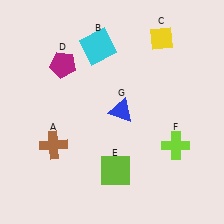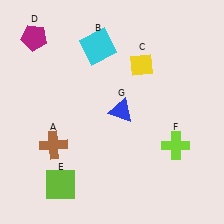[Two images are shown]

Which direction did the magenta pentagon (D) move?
The magenta pentagon (D) moved left.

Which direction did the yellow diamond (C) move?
The yellow diamond (C) moved down.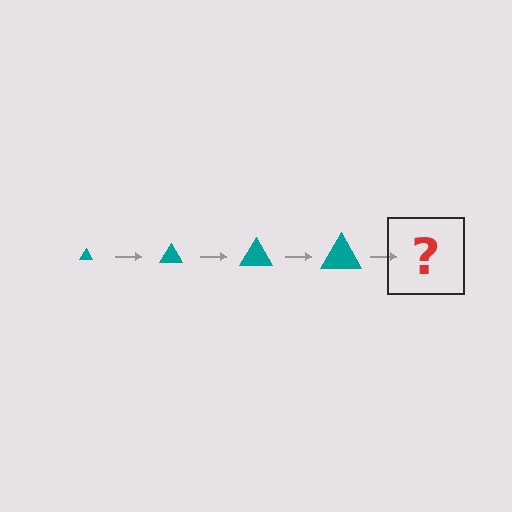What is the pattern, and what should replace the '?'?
The pattern is that the triangle gets progressively larger each step. The '?' should be a teal triangle, larger than the previous one.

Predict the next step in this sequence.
The next step is a teal triangle, larger than the previous one.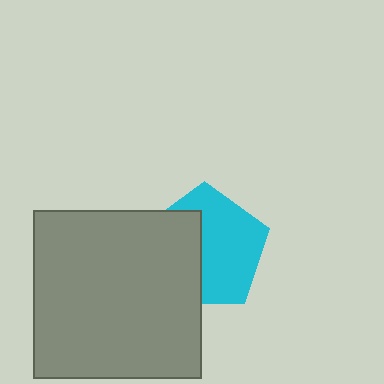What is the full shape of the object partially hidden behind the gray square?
The partially hidden object is a cyan pentagon.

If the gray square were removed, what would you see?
You would see the complete cyan pentagon.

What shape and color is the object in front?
The object in front is a gray square.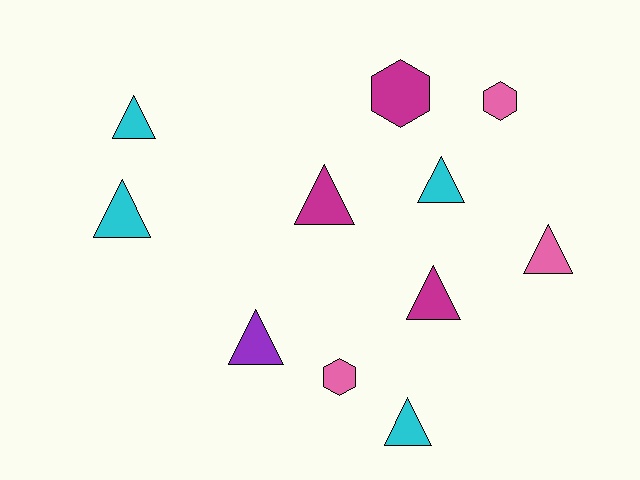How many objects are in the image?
There are 11 objects.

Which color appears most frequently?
Cyan, with 4 objects.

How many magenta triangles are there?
There are 2 magenta triangles.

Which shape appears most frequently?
Triangle, with 8 objects.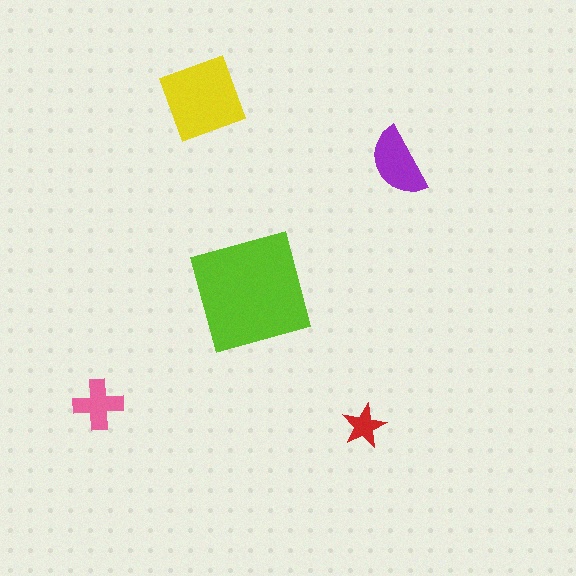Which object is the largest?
The lime square.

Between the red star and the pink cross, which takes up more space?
The pink cross.